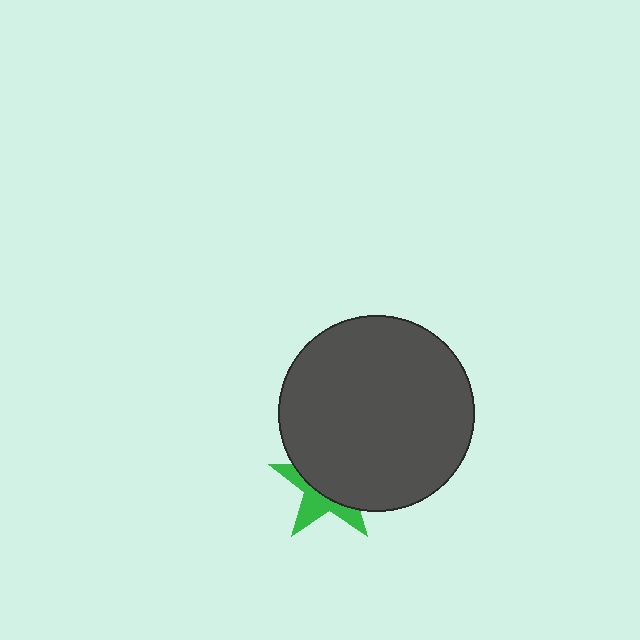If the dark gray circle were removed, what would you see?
You would see the complete green star.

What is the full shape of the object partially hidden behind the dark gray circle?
The partially hidden object is a green star.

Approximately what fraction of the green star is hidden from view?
Roughly 62% of the green star is hidden behind the dark gray circle.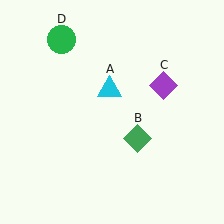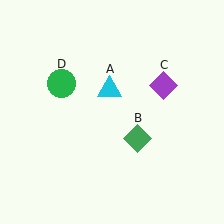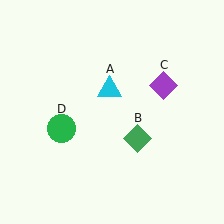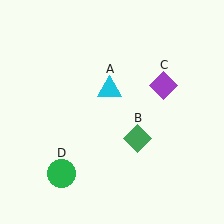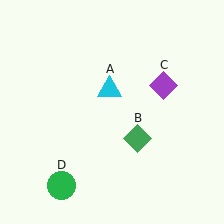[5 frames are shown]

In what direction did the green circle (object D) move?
The green circle (object D) moved down.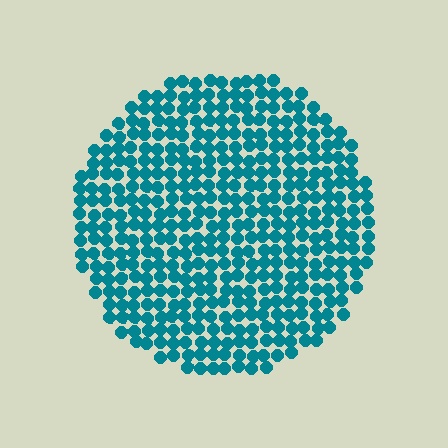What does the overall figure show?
The overall figure shows a circle.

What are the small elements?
The small elements are circles.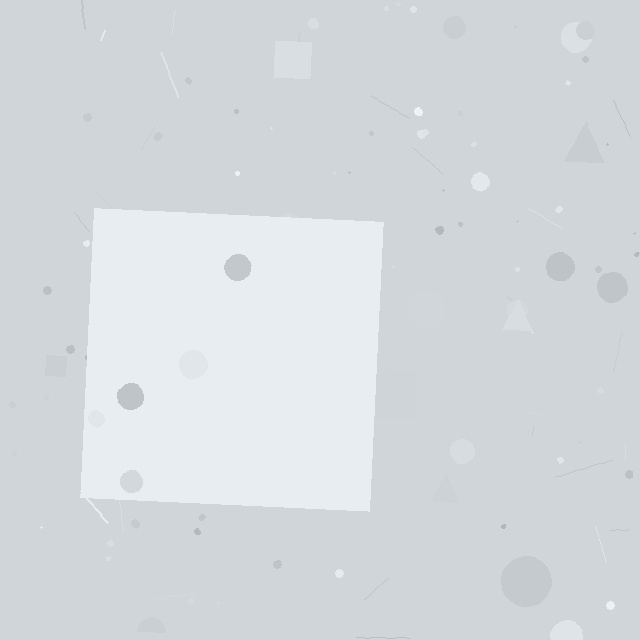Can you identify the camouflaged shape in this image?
The camouflaged shape is a square.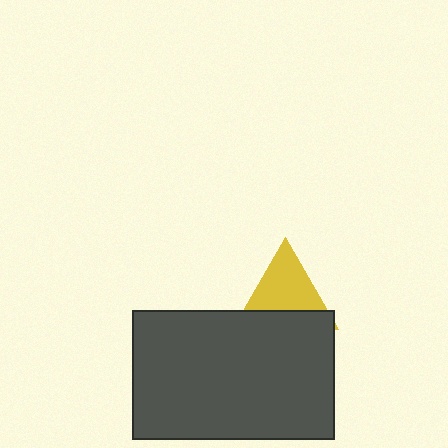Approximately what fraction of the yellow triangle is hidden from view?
Roughly 38% of the yellow triangle is hidden behind the dark gray rectangle.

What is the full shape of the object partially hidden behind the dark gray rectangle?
The partially hidden object is a yellow triangle.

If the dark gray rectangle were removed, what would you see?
You would see the complete yellow triangle.